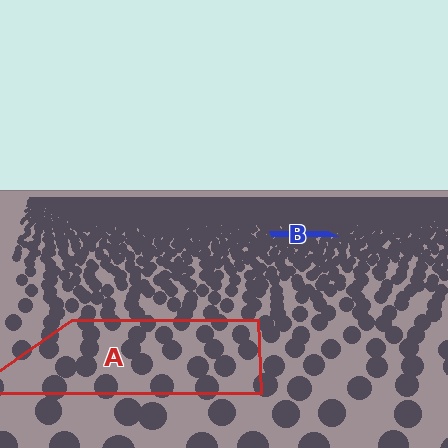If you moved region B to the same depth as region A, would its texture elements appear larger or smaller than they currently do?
They would appear larger. At a closer depth, the same texture elements are projected at a bigger on-screen size.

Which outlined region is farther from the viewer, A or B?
Region B is farther from the viewer — the texture elements inside it appear smaller and more densely packed.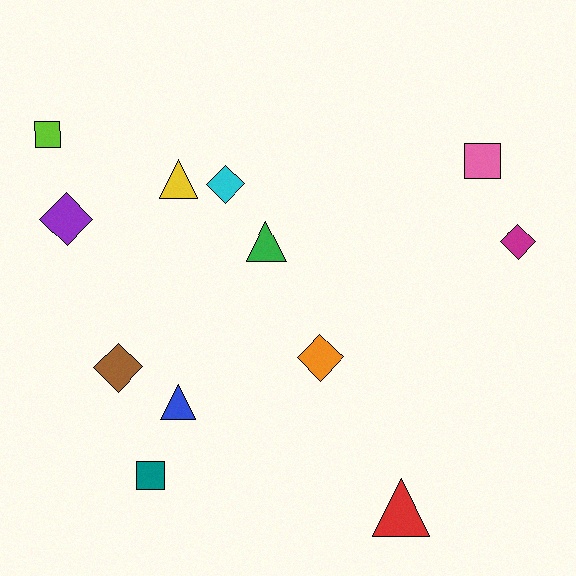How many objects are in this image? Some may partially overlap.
There are 12 objects.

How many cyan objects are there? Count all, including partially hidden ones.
There is 1 cyan object.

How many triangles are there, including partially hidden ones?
There are 4 triangles.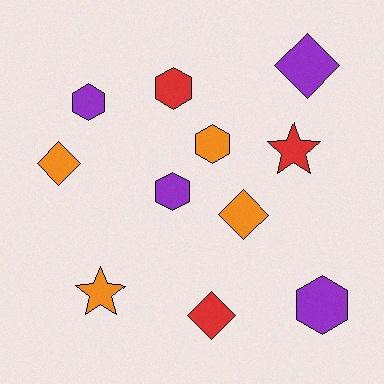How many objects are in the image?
There are 11 objects.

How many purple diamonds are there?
There is 1 purple diamond.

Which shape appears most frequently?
Hexagon, with 5 objects.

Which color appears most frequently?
Orange, with 4 objects.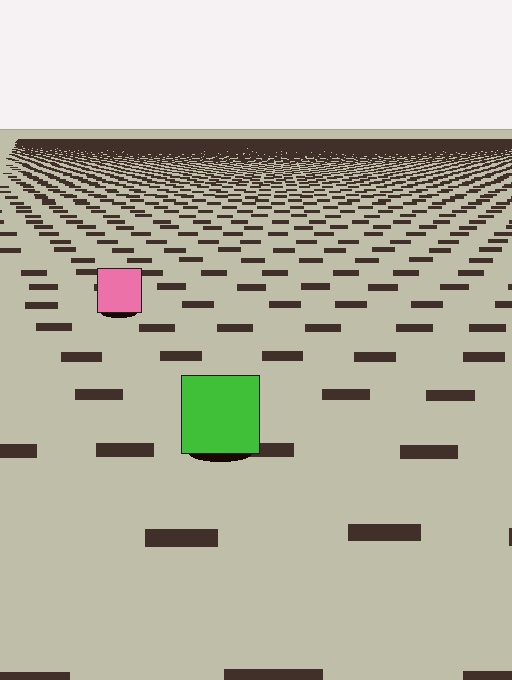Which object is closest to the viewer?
The green square is closest. The texture marks near it are larger and more spread out.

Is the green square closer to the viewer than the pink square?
Yes. The green square is closer — you can tell from the texture gradient: the ground texture is coarser near it.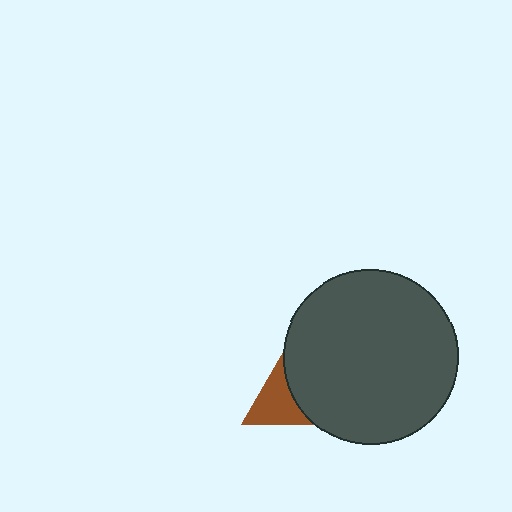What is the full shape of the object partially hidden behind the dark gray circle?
The partially hidden object is a brown triangle.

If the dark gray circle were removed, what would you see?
You would see the complete brown triangle.